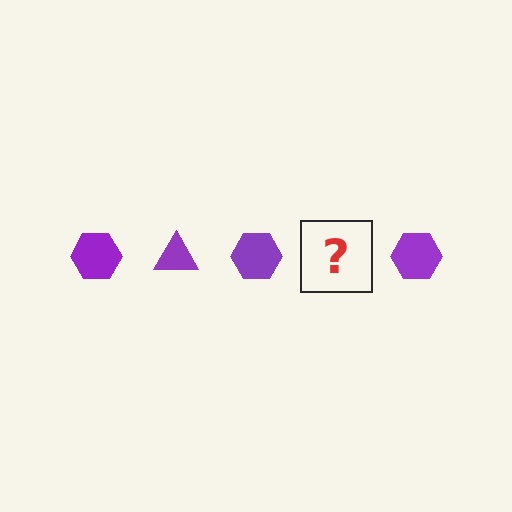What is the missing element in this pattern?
The missing element is a purple triangle.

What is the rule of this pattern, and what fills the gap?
The rule is that the pattern cycles through hexagon, triangle shapes in purple. The gap should be filled with a purple triangle.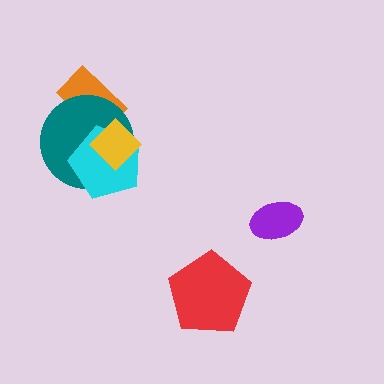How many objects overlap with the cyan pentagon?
2 objects overlap with the cyan pentagon.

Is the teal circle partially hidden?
Yes, it is partially covered by another shape.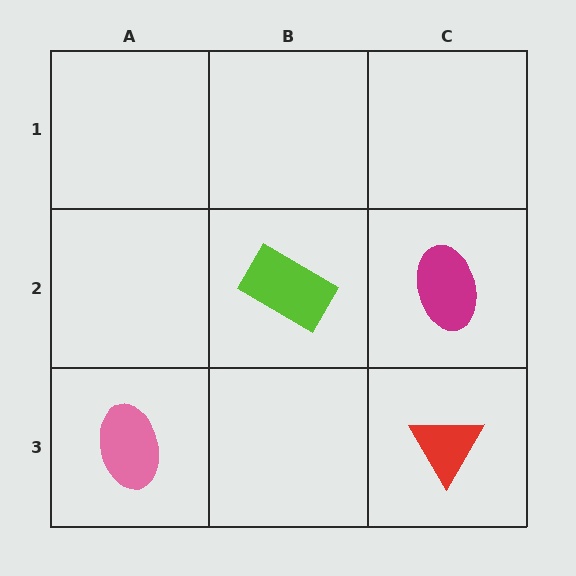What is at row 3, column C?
A red triangle.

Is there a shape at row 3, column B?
No, that cell is empty.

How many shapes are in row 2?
2 shapes.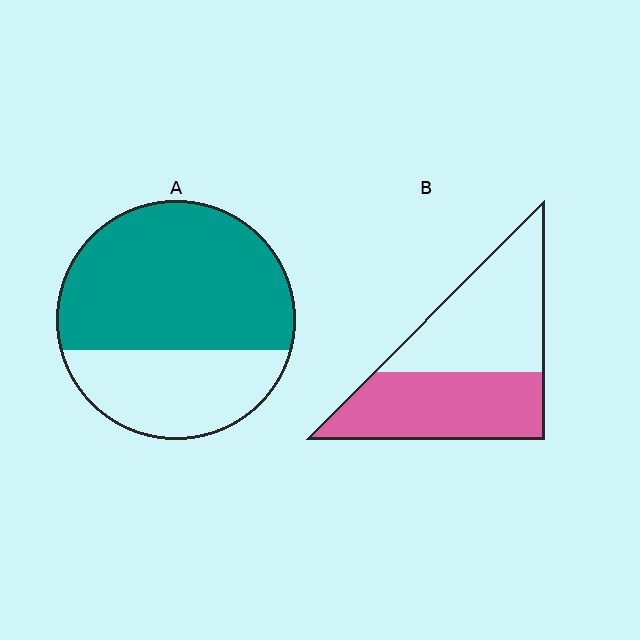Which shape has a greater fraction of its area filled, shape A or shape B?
Shape A.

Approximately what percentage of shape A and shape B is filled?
A is approximately 65% and B is approximately 50%.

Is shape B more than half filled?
Roughly half.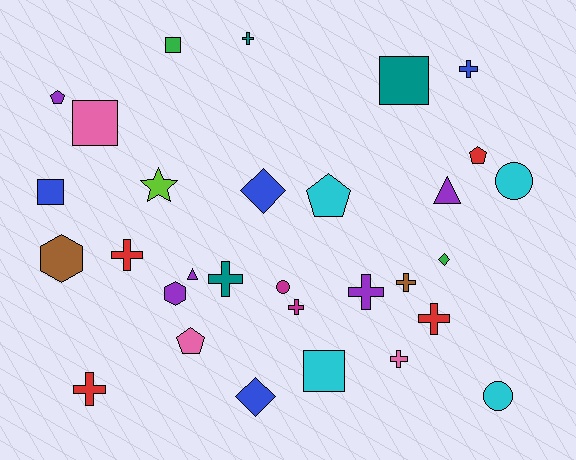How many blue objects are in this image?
There are 4 blue objects.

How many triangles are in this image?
There are 2 triangles.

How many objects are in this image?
There are 30 objects.